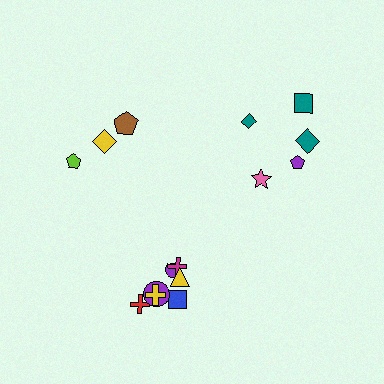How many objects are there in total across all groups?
There are 15 objects.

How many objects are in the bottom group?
There are 7 objects.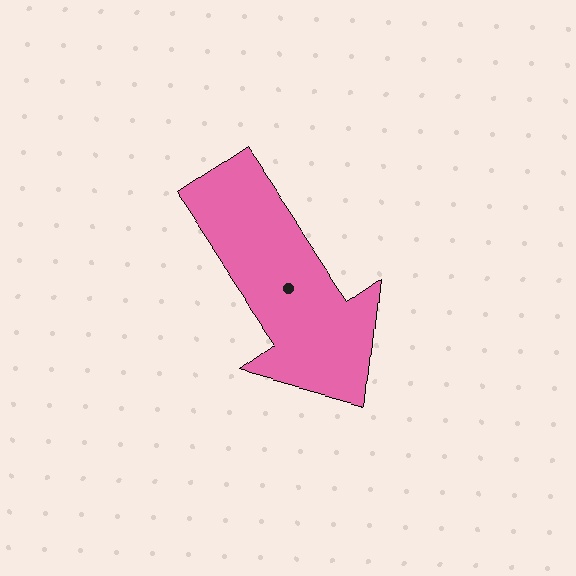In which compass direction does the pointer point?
Southeast.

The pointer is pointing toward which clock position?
Roughly 5 o'clock.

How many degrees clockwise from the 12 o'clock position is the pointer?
Approximately 146 degrees.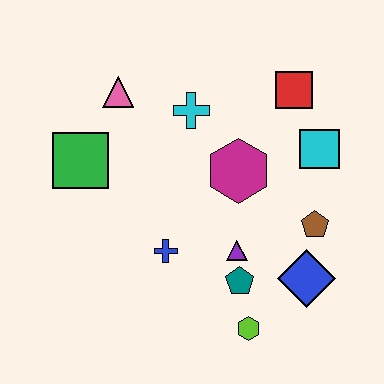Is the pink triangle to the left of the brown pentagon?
Yes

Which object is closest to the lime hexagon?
The teal pentagon is closest to the lime hexagon.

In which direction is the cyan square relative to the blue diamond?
The cyan square is above the blue diamond.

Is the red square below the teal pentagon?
No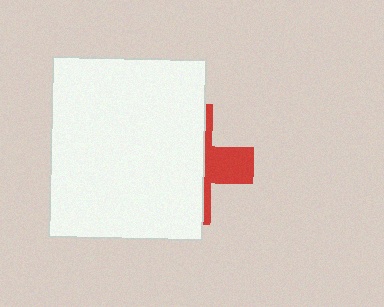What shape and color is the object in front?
The object in front is a white rectangle.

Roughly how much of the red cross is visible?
A small part of it is visible (roughly 31%).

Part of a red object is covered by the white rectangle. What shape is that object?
It is a cross.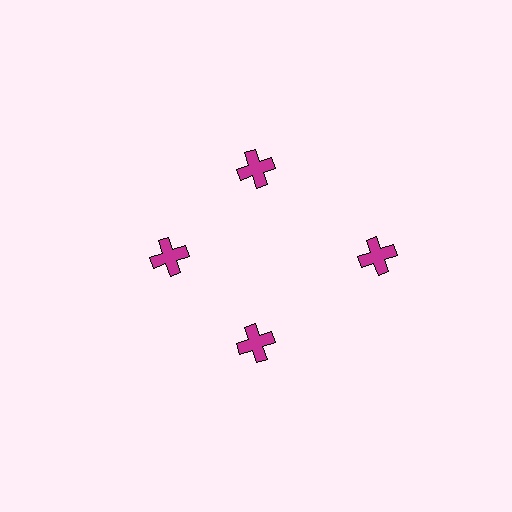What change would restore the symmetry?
The symmetry would be restored by moving it inward, back onto the ring so that all 4 crosses sit at equal angles and equal distance from the center.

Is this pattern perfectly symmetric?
No. The 4 magenta crosses are arranged in a ring, but one element near the 3 o'clock position is pushed outward from the center, breaking the 4-fold rotational symmetry.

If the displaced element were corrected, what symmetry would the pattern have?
It would have 4-fold rotational symmetry — the pattern would map onto itself every 90 degrees.